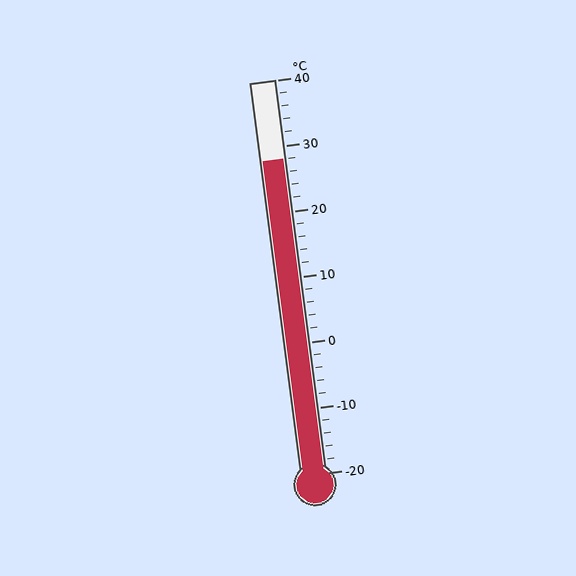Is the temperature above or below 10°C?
The temperature is above 10°C.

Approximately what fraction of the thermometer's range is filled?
The thermometer is filled to approximately 80% of its range.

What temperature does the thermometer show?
The thermometer shows approximately 28°C.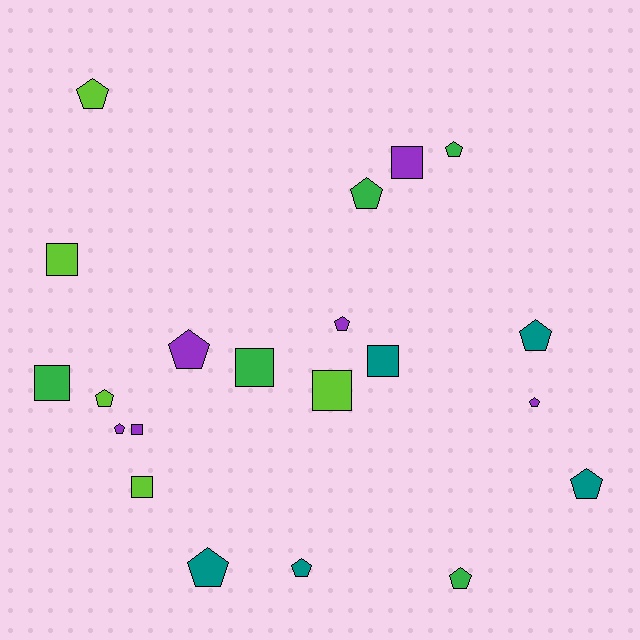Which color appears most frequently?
Purple, with 6 objects.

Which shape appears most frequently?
Pentagon, with 13 objects.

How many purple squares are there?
There are 2 purple squares.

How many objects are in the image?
There are 21 objects.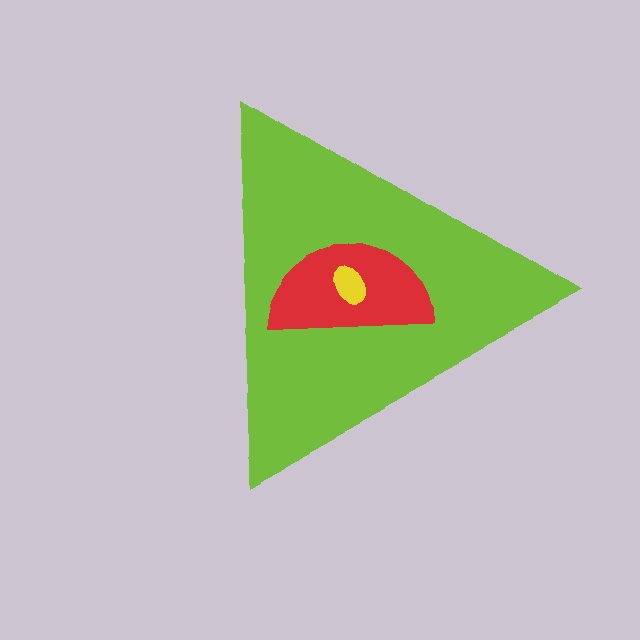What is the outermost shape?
The lime triangle.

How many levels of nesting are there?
3.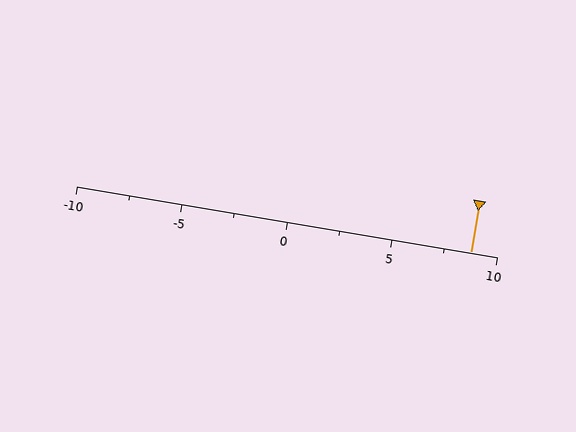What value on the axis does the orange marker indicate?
The marker indicates approximately 8.8.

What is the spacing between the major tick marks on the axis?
The major ticks are spaced 5 apart.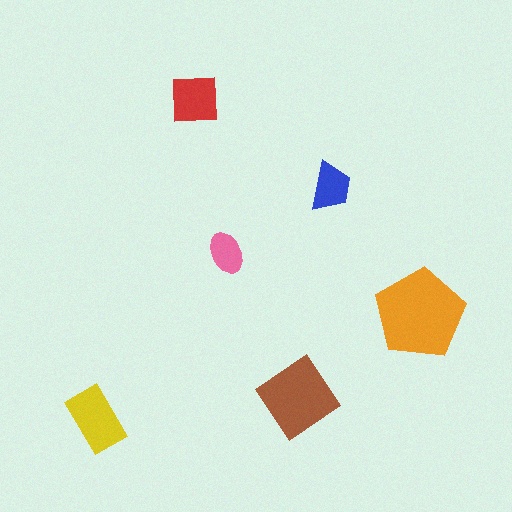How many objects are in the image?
There are 6 objects in the image.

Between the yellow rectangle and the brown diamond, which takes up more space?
The brown diamond.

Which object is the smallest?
The pink ellipse.